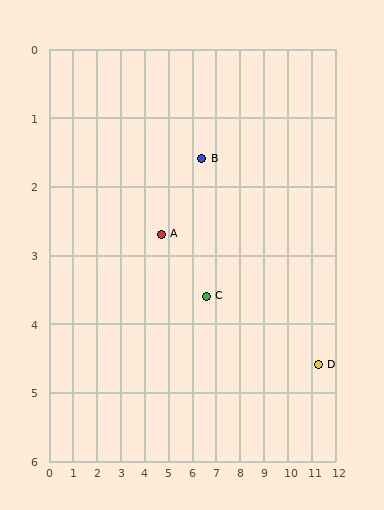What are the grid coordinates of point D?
Point D is at approximately (11.3, 4.6).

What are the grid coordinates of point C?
Point C is at approximately (6.6, 3.6).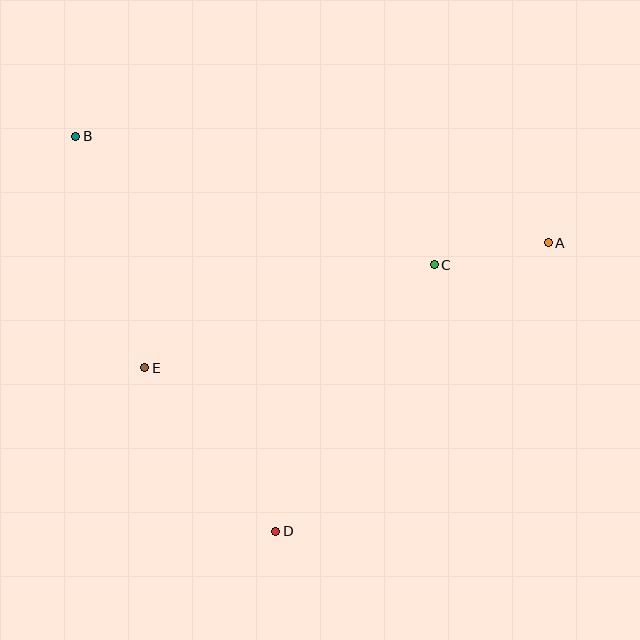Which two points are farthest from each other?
Points A and B are farthest from each other.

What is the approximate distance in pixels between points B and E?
The distance between B and E is approximately 242 pixels.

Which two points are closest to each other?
Points A and C are closest to each other.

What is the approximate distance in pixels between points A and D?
The distance between A and D is approximately 397 pixels.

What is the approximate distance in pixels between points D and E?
The distance between D and E is approximately 209 pixels.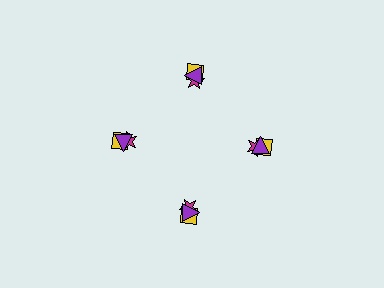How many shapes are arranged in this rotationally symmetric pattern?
There are 12 shapes, arranged in 4 groups of 3.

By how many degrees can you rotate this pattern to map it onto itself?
The pattern maps onto itself every 90 degrees of rotation.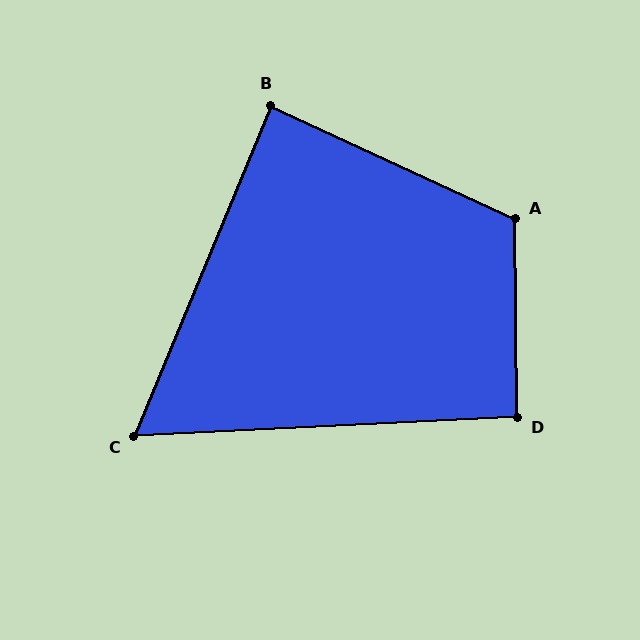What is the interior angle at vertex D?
Approximately 92 degrees (approximately right).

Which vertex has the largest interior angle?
A, at approximately 115 degrees.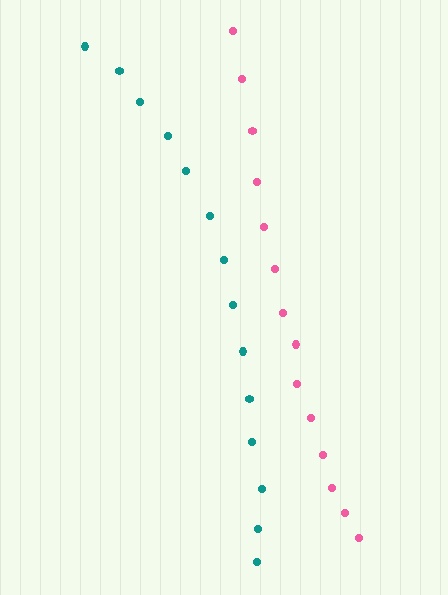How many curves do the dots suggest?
There are 2 distinct paths.